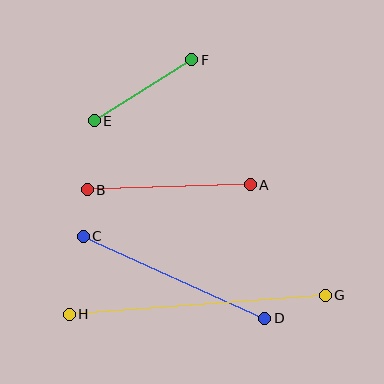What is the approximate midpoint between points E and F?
The midpoint is at approximately (143, 90) pixels.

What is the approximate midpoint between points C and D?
The midpoint is at approximately (174, 277) pixels.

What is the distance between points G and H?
The distance is approximately 257 pixels.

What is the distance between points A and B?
The distance is approximately 163 pixels.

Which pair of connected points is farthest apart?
Points G and H are farthest apart.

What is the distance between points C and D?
The distance is approximately 199 pixels.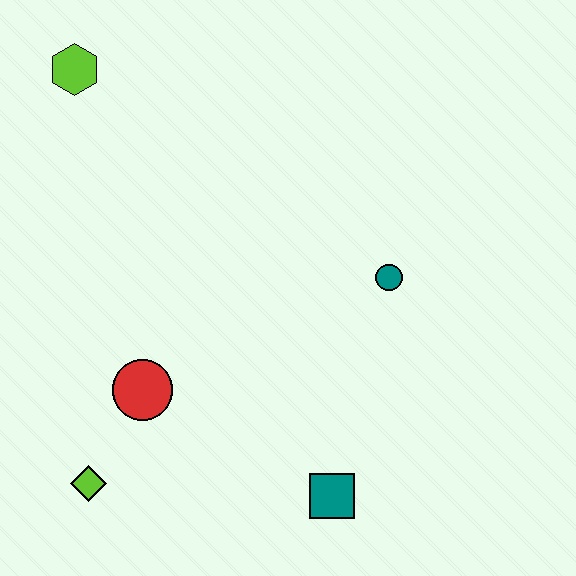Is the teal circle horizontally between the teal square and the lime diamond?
No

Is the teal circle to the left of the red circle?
No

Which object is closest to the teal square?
The red circle is closest to the teal square.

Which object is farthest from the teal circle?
The lime hexagon is farthest from the teal circle.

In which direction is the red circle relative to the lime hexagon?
The red circle is below the lime hexagon.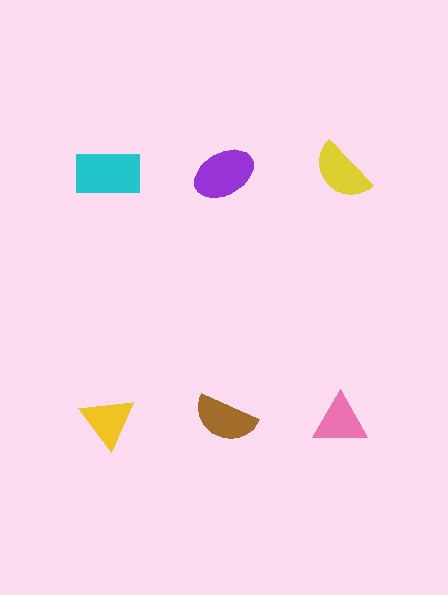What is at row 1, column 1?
A cyan rectangle.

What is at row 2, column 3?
A pink triangle.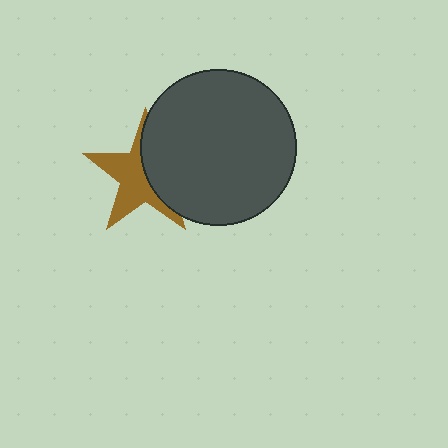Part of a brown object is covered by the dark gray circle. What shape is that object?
It is a star.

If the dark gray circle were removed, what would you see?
You would see the complete brown star.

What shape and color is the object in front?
The object in front is a dark gray circle.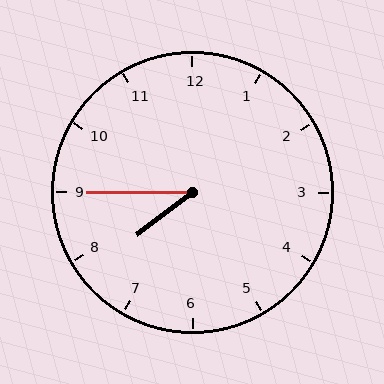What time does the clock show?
7:45.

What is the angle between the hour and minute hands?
Approximately 38 degrees.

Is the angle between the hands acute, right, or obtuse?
It is acute.